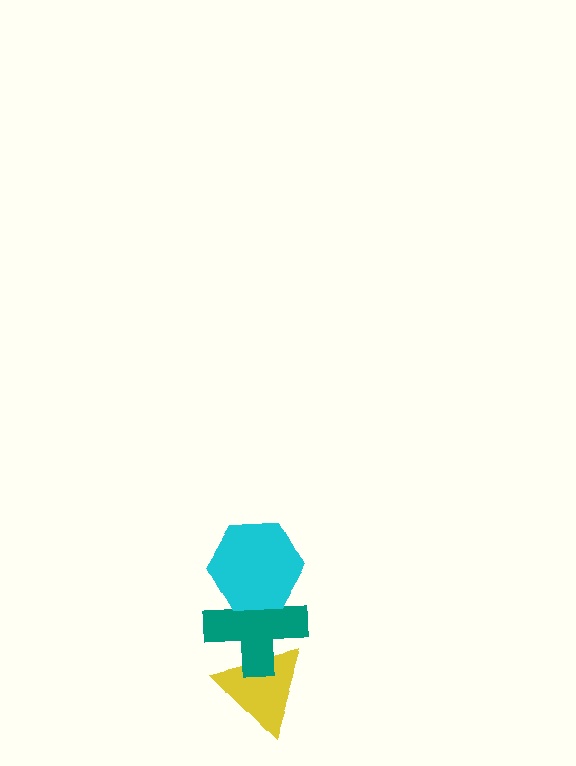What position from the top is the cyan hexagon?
The cyan hexagon is 1st from the top.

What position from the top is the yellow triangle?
The yellow triangle is 3rd from the top.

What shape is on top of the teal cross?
The cyan hexagon is on top of the teal cross.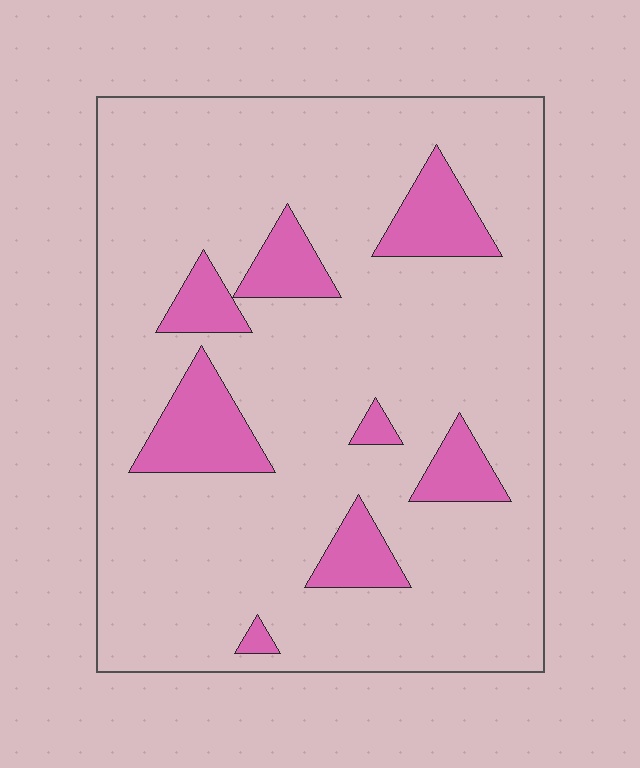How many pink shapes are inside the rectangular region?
8.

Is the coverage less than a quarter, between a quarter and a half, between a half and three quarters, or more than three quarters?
Less than a quarter.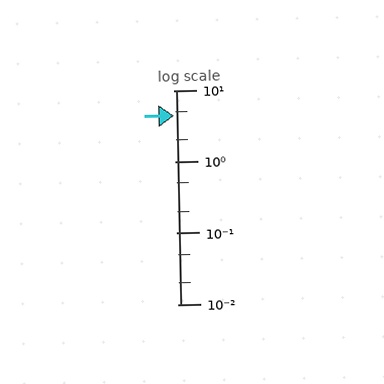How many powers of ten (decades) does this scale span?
The scale spans 3 decades, from 0.01 to 10.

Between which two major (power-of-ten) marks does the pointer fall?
The pointer is between 1 and 10.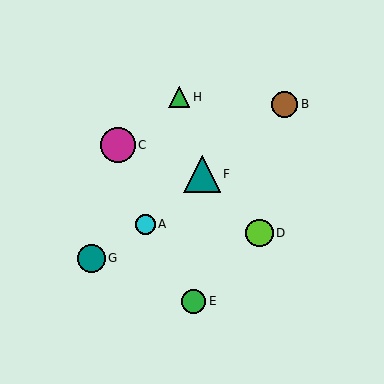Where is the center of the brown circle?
The center of the brown circle is at (285, 104).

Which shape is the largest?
The teal triangle (labeled F) is the largest.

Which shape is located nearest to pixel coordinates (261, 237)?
The lime circle (labeled D) at (259, 233) is nearest to that location.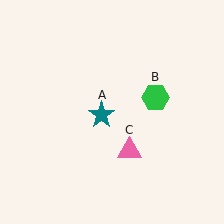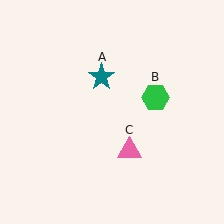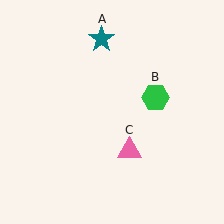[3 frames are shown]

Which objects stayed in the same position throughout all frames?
Green hexagon (object B) and pink triangle (object C) remained stationary.